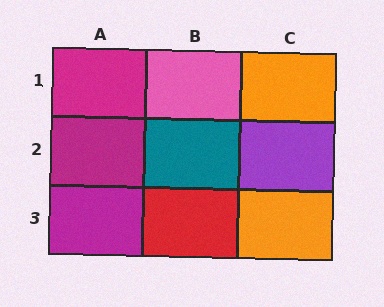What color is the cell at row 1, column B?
Pink.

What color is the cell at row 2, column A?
Magenta.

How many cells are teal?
1 cell is teal.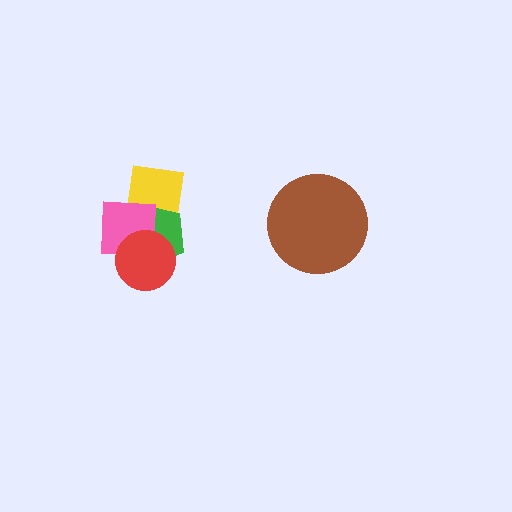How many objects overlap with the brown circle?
0 objects overlap with the brown circle.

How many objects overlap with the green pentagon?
3 objects overlap with the green pentagon.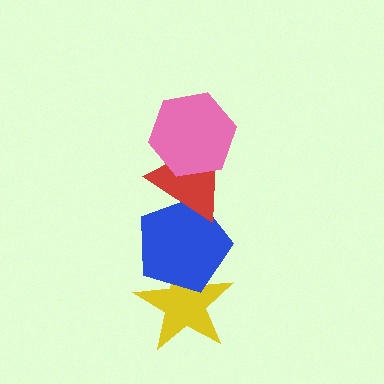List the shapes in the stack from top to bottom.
From top to bottom: the pink hexagon, the red triangle, the blue pentagon, the yellow star.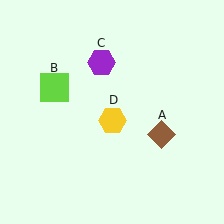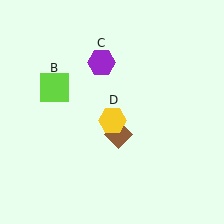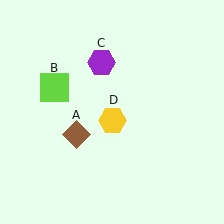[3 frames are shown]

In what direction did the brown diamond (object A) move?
The brown diamond (object A) moved left.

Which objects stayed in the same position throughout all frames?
Lime square (object B) and purple hexagon (object C) and yellow hexagon (object D) remained stationary.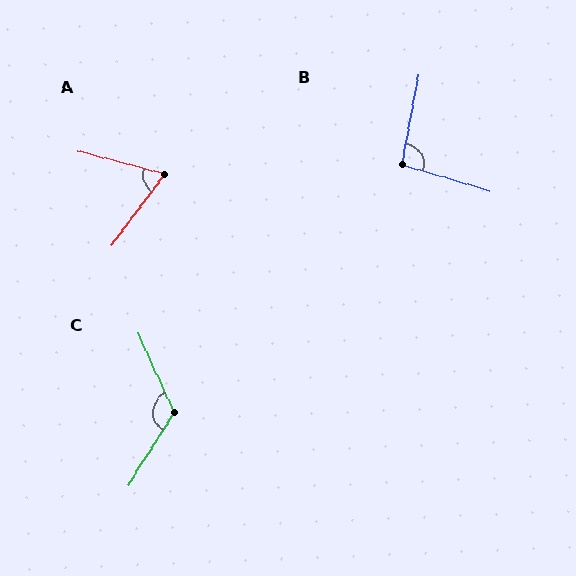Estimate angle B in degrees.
Approximately 96 degrees.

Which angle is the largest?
C, at approximately 123 degrees.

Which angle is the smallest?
A, at approximately 68 degrees.